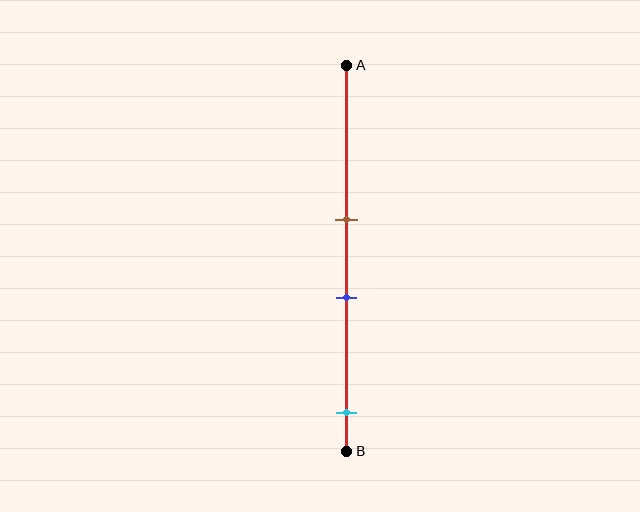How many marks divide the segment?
There are 3 marks dividing the segment.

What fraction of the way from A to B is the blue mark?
The blue mark is approximately 60% (0.6) of the way from A to B.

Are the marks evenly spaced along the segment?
No, the marks are not evenly spaced.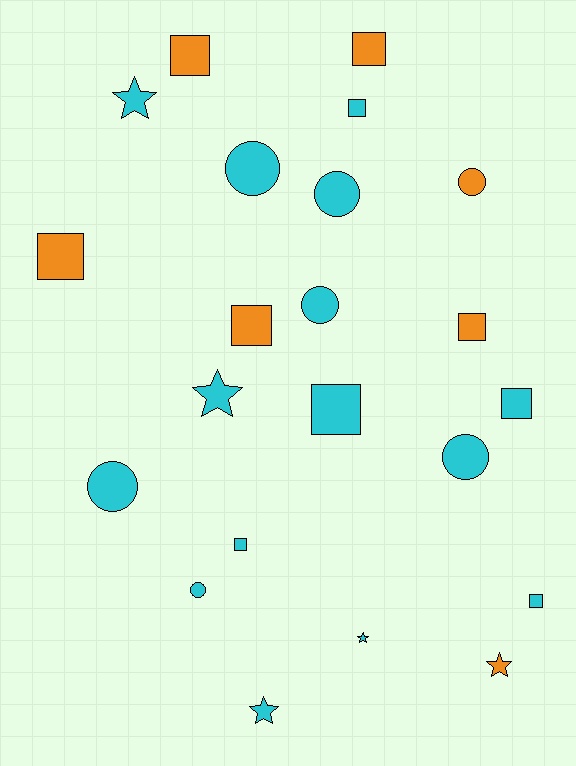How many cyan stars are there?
There are 4 cyan stars.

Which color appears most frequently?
Cyan, with 15 objects.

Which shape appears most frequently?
Square, with 10 objects.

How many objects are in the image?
There are 22 objects.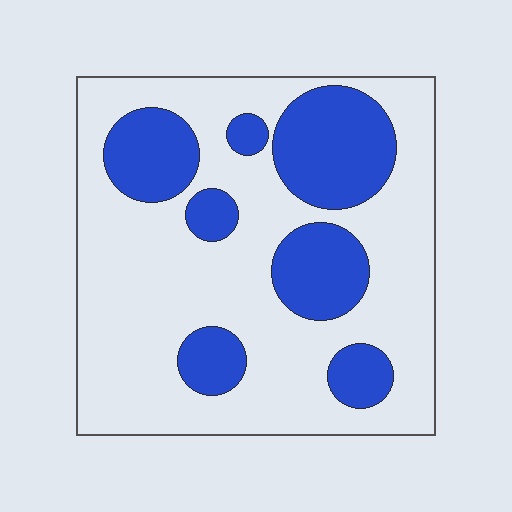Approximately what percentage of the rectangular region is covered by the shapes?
Approximately 30%.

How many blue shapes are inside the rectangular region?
7.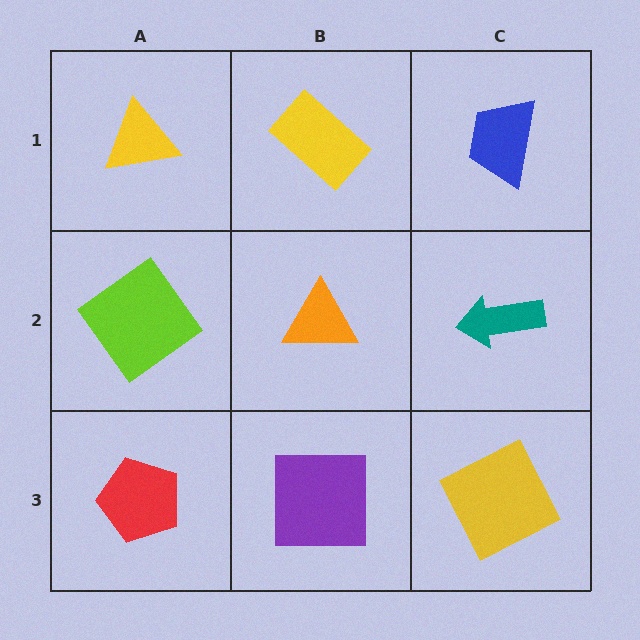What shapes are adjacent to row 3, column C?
A teal arrow (row 2, column C), a purple square (row 3, column B).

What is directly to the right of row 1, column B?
A blue trapezoid.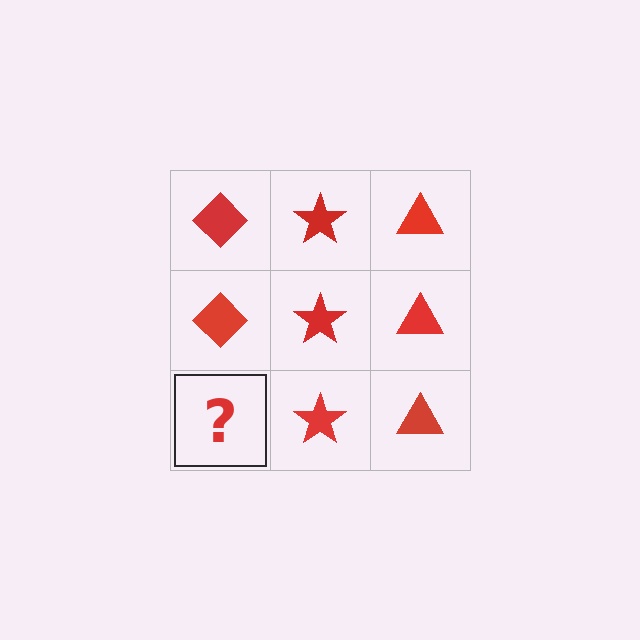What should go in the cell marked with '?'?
The missing cell should contain a red diamond.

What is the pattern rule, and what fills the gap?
The rule is that each column has a consistent shape. The gap should be filled with a red diamond.